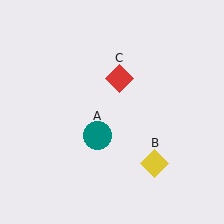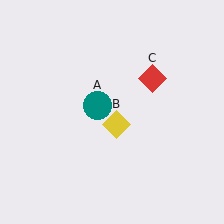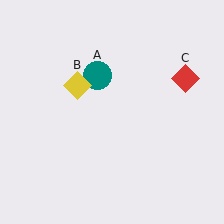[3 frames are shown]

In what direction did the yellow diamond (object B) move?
The yellow diamond (object B) moved up and to the left.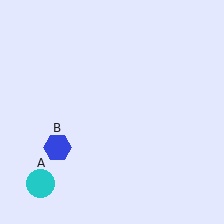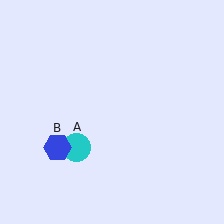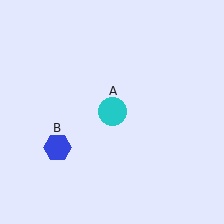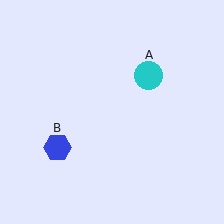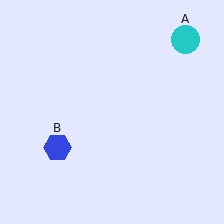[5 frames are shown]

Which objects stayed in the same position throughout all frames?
Blue hexagon (object B) remained stationary.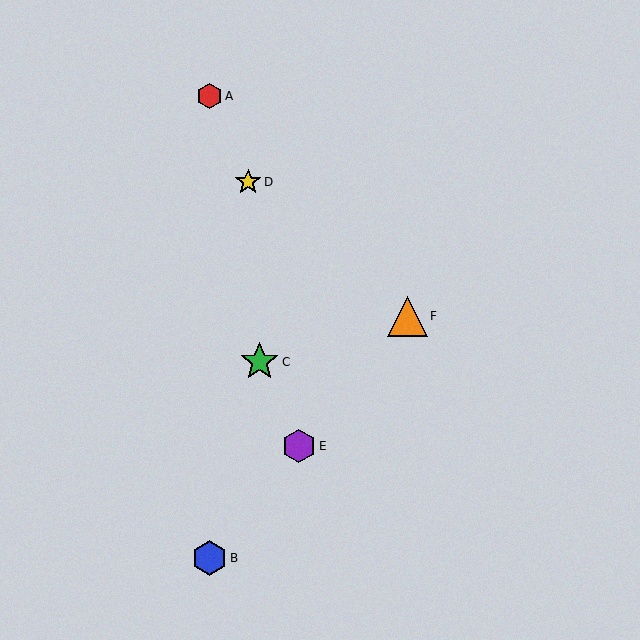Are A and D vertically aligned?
No, A is at x≈210 and D is at x≈248.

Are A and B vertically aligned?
Yes, both are at x≈210.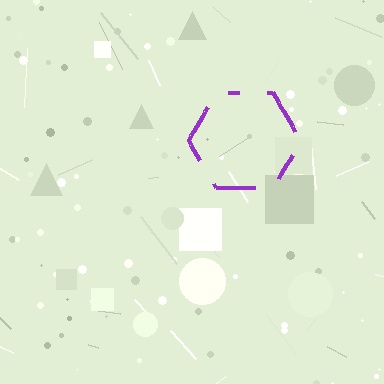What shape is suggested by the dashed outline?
The dashed outline suggests a hexagon.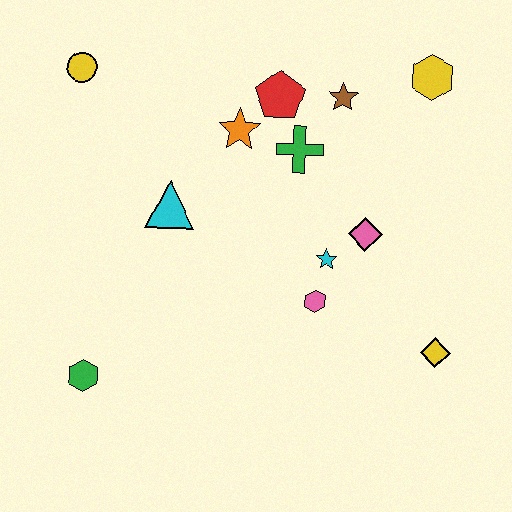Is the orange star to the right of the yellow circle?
Yes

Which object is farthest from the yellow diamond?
The yellow circle is farthest from the yellow diamond.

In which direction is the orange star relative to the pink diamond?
The orange star is to the left of the pink diamond.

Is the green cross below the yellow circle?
Yes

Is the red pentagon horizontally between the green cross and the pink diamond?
No